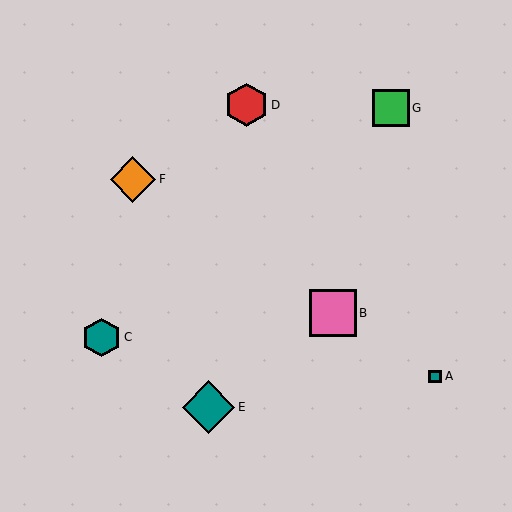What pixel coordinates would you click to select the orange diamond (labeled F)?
Click at (133, 179) to select the orange diamond F.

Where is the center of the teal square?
The center of the teal square is at (435, 377).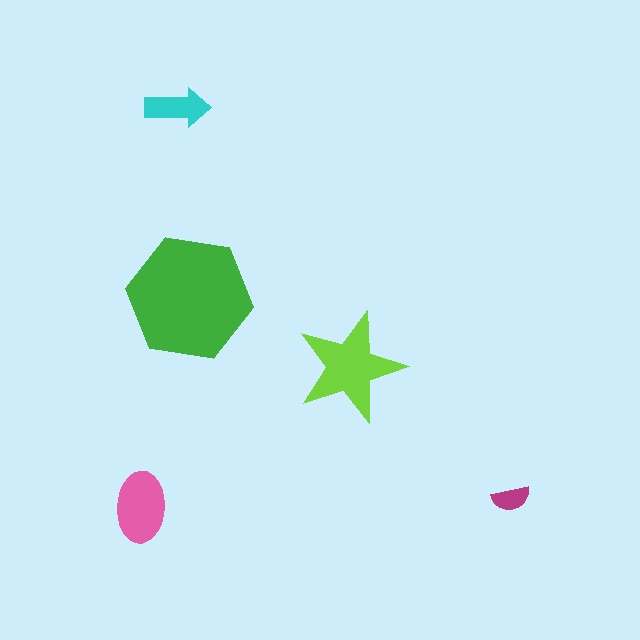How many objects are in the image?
There are 5 objects in the image.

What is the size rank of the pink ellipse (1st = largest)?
3rd.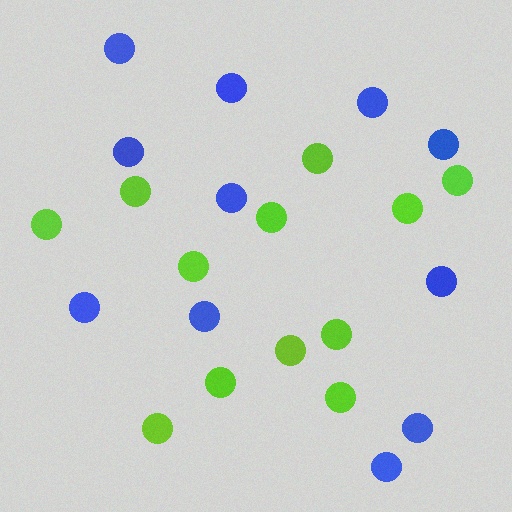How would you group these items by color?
There are 2 groups: one group of blue circles (11) and one group of lime circles (12).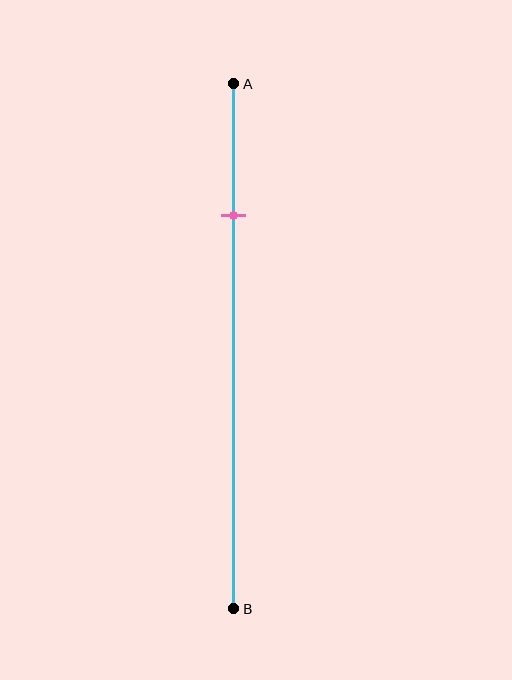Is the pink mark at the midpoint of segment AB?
No, the mark is at about 25% from A, not at the 50% midpoint.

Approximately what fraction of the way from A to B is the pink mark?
The pink mark is approximately 25% of the way from A to B.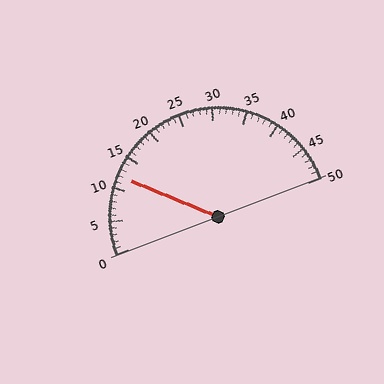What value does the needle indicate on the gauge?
The needle indicates approximately 12.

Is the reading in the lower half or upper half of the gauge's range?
The reading is in the lower half of the range (0 to 50).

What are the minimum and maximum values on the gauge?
The gauge ranges from 0 to 50.